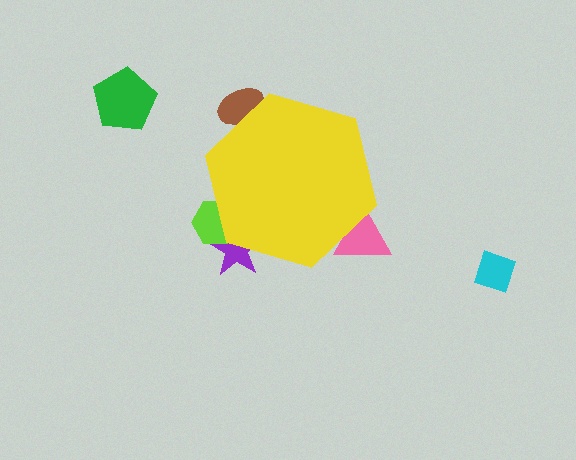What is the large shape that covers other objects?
A yellow hexagon.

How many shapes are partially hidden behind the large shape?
4 shapes are partially hidden.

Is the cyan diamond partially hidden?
No, the cyan diamond is fully visible.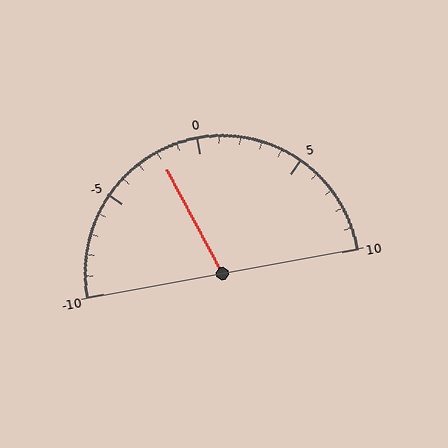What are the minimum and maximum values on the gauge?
The gauge ranges from -10 to 10.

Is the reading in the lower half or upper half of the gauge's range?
The reading is in the lower half of the range (-10 to 10).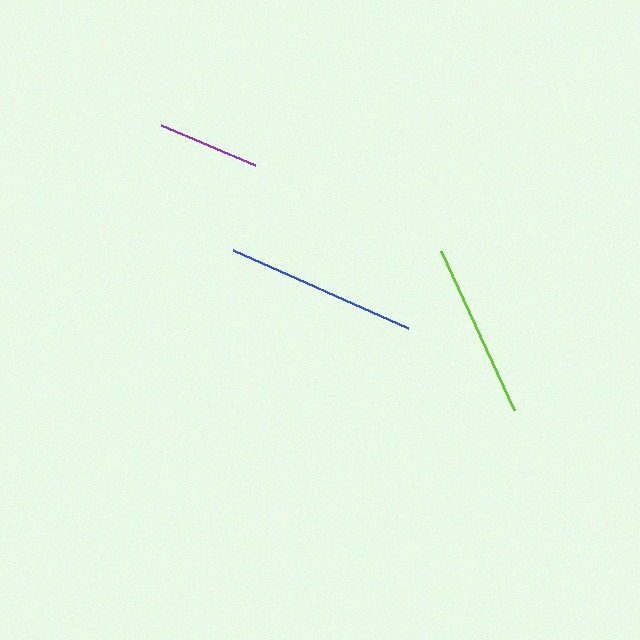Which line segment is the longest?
The blue line is the longest at approximately 192 pixels.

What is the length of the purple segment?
The purple segment is approximately 102 pixels long.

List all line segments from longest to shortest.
From longest to shortest: blue, lime, purple.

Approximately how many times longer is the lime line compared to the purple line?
The lime line is approximately 1.7 times the length of the purple line.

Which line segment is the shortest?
The purple line is the shortest at approximately 102 pixels.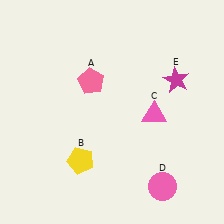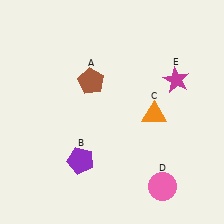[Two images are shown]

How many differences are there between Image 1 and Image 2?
There are 3 differences between the two images.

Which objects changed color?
A changed from pink to brown. B changed from yellow to purple. C changed from pink to orange.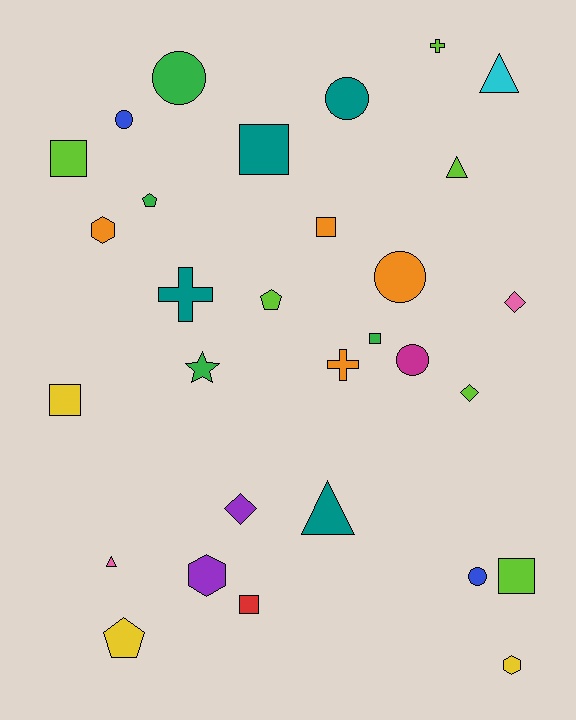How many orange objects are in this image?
There are 4 orange objects.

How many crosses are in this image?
There are 3 crosses.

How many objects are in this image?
There are 30 objects.